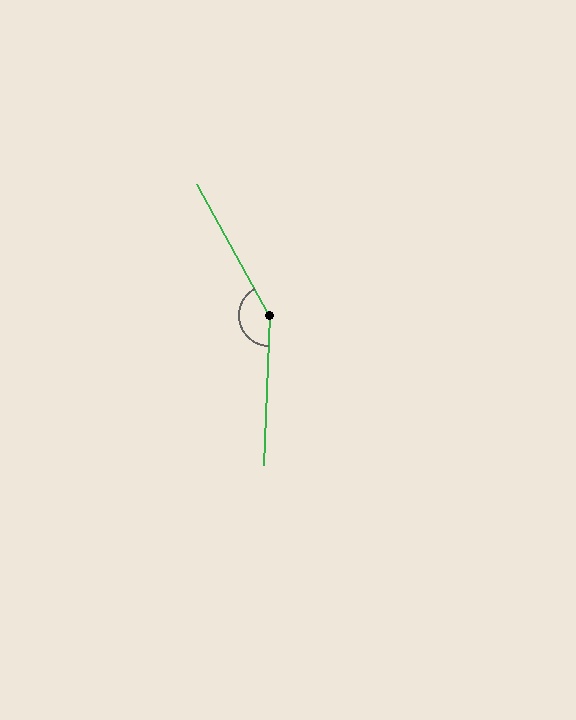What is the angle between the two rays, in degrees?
Approximately 149 degrees.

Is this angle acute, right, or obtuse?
It is obtuse.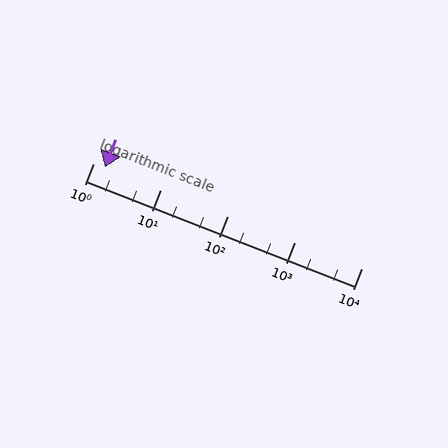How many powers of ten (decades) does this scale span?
The scale spans 4 decades, from 1 to 10000.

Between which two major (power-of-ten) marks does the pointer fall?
The pointer is between 1 and 10.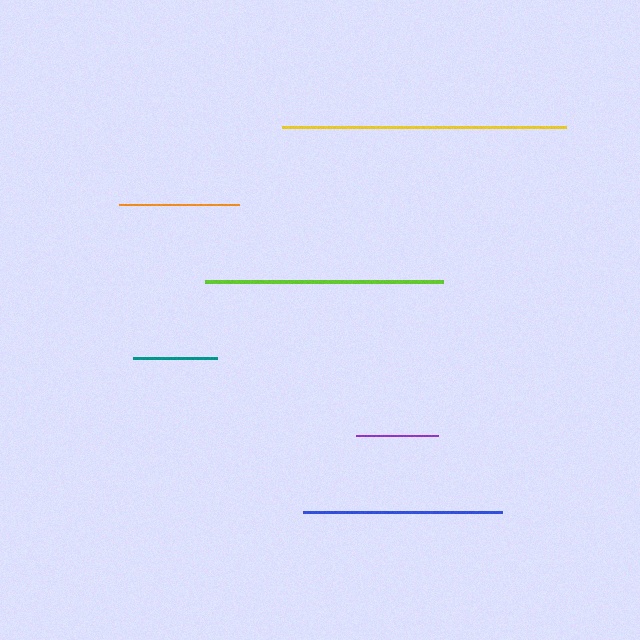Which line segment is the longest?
The yellow line is the longest at approximately 284 pixels.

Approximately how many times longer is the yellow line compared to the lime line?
The yellow line is approximately 1.2 times the length of the lime line.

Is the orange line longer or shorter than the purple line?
The orange line is longer than the purple line.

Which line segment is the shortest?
The purple line is the shortest at approximately 82 pixels.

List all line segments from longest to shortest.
From longest to shortest: yellow, lime, blue, orange, teal, purple.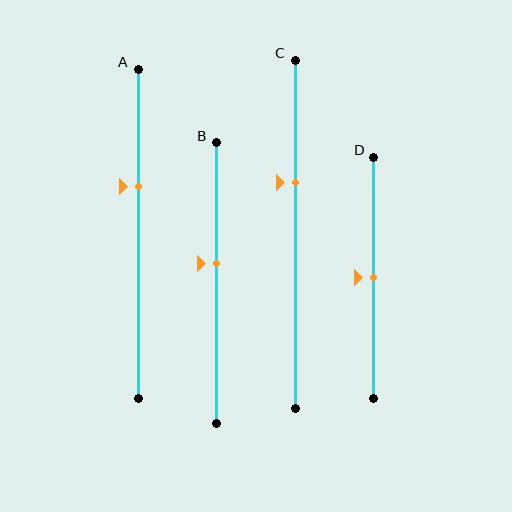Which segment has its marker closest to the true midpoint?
Segment D has its marker closest to the true midpoint.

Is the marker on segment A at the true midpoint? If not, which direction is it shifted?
No, the marker on segment A is shifted upward by about 14% of the segment length.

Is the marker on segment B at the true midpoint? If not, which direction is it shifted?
No, the marker on segment B is shifted upward by about 7% of the segment length.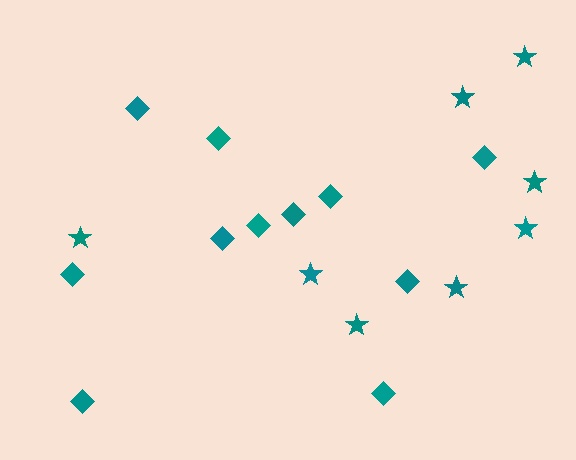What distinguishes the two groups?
There are 2 groups: one group of stars (8) and one group of diamonds (11).